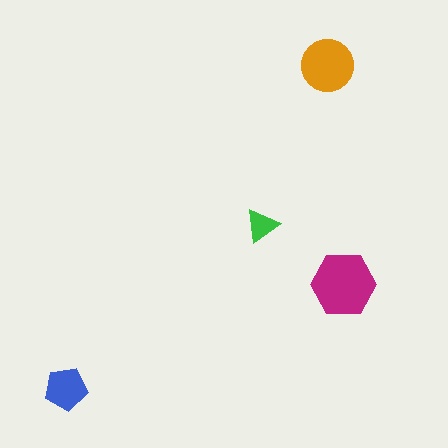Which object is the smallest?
The green triangle.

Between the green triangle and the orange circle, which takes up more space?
The orange circle.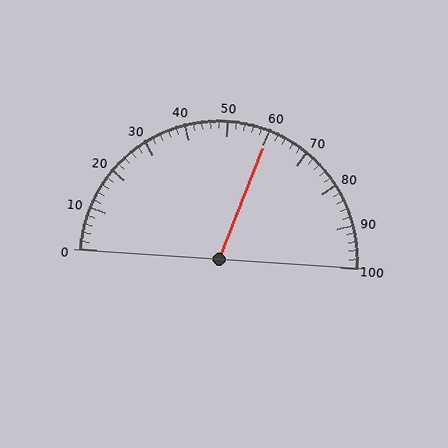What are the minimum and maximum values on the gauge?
The gauge ranges from 0 to 100.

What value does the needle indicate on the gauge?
The needle indicates approximately 60.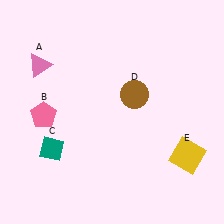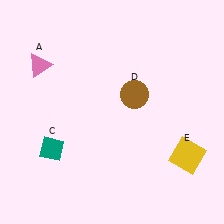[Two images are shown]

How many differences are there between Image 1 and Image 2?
There is 1 difference between the two images.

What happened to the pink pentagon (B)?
The pink pentagon (B) was removed in Image 2. It was in the bottom-left area of Image 1.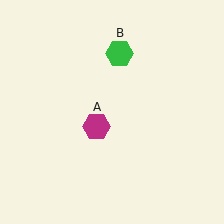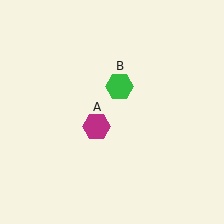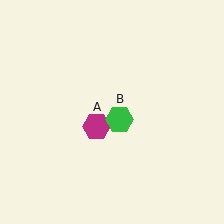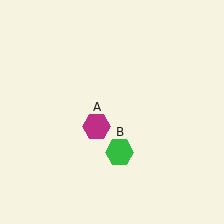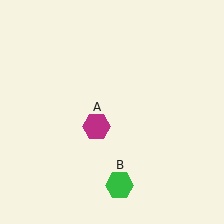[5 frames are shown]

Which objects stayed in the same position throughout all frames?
Magenta hexagon (object A) remained stationary.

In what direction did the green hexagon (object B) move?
The green hexagon (object B) moved down.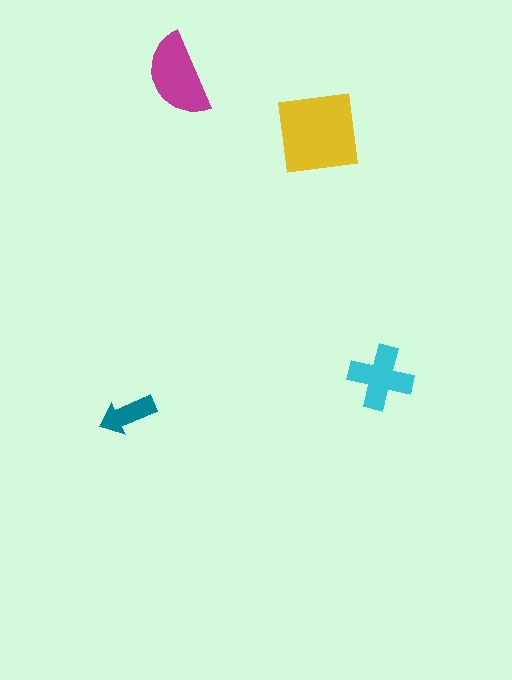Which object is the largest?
The yellow square.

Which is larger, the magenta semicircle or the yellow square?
The yellow square.